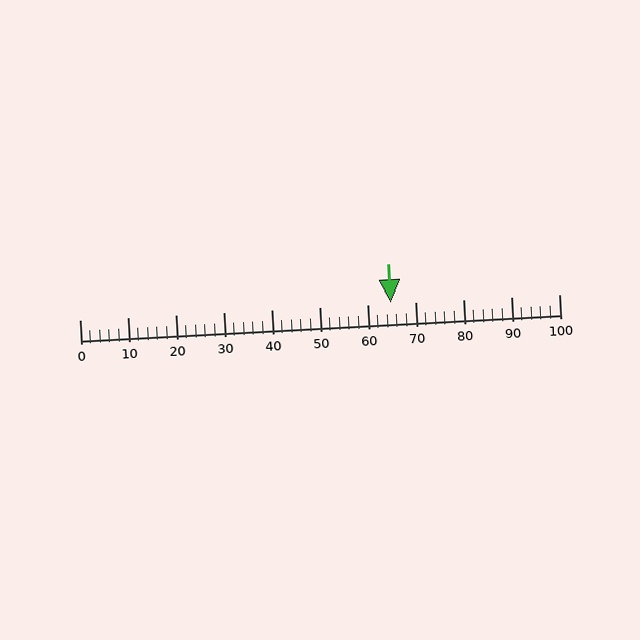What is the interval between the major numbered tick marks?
The major tick marks are spaced 10 units apart.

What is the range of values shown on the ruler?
The ruler shows values from 0 to 100.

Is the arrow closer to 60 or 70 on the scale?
The arrow is closer to 60.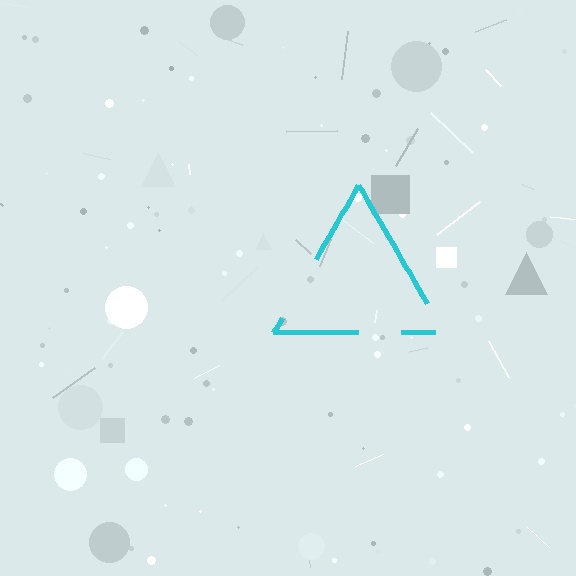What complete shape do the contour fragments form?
The contour fragments form a triangle.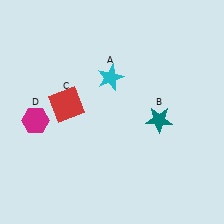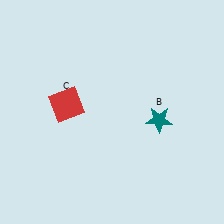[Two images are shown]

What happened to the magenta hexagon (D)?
The magenta hexagon (D) was removed in Image 2. It was in the bottom-left area of Image 1.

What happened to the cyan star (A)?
The cyan star (A) was removed in Image 2. It was in the top-left area of Image 1.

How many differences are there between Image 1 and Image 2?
There are 2 differences between the two images.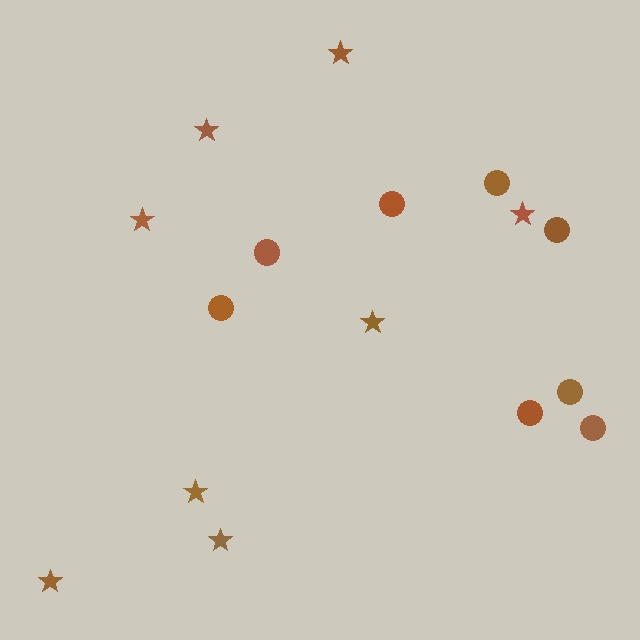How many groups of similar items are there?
There are 2 groups: one group of stars (8) and one group of circles (8).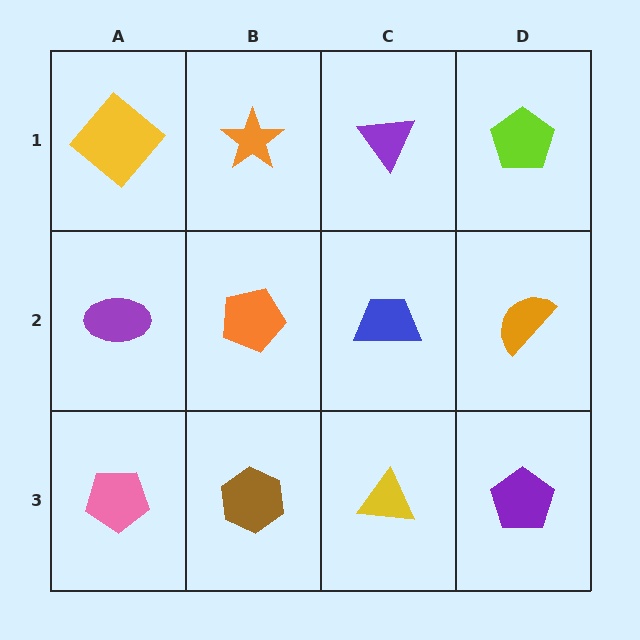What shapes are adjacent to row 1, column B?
An orange pentagon (row 2, column B), a yellow diamond (row 1, column A), a purple triangle (row 1, column C).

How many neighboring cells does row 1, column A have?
2.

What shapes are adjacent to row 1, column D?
An orange semicircle (row 2, column D), a purple triangle (row 1, column C).